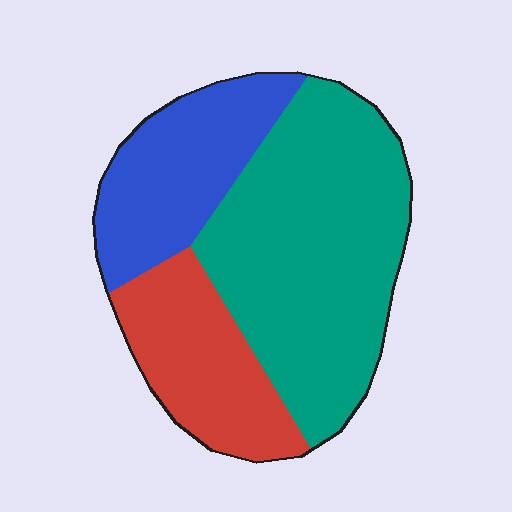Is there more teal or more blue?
Teal.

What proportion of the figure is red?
Red takes up about one quarter (1/4) of the figure.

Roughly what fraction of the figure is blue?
Blue covers roughly 25% of the figure.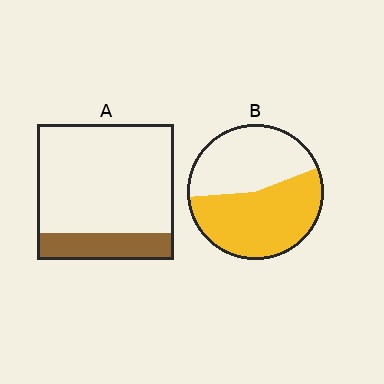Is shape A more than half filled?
No.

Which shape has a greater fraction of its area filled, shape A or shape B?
Shape B.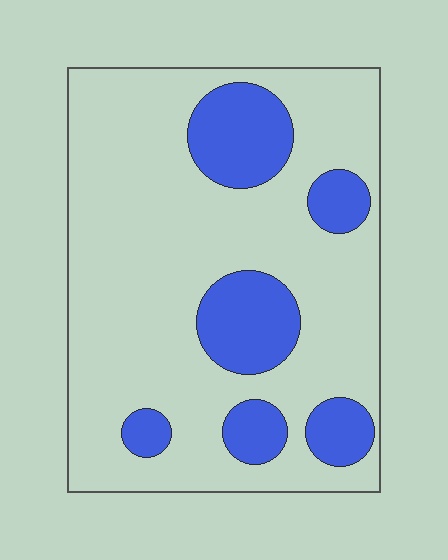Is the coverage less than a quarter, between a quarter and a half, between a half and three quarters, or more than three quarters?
Less than a quarter.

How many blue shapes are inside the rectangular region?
6.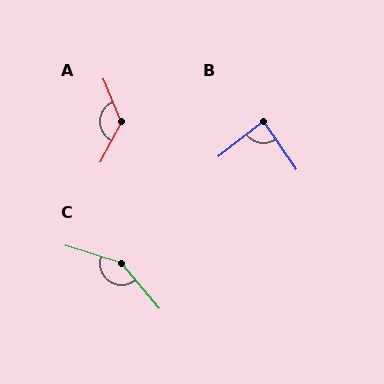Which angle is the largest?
C, at approximately 148 degrees.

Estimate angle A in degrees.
Approximately 129 degrees.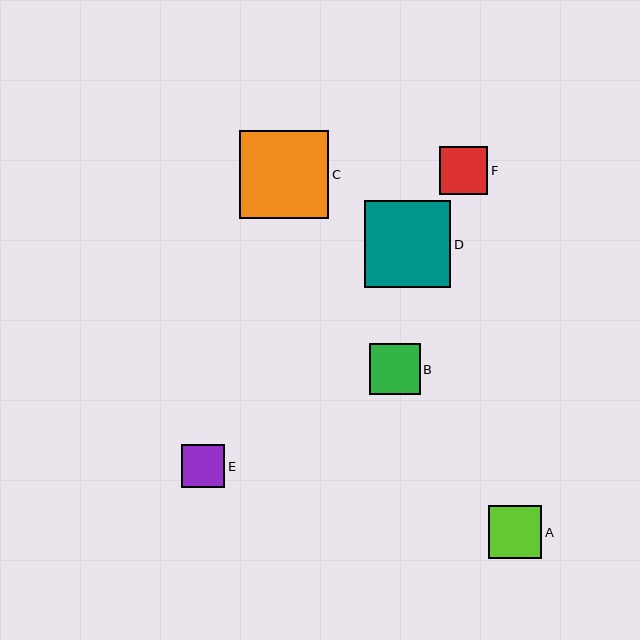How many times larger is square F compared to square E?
Square F is approximately 1.1 times the size of square E.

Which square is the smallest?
Square E is the smallest with a size of approximately 43 pixels.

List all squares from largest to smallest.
From largest to smallest: C, D, A, B, F, E.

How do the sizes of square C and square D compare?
Square C and square D are approximately the same size.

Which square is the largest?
Square C is the largest with a size of approximately 89 pixels.